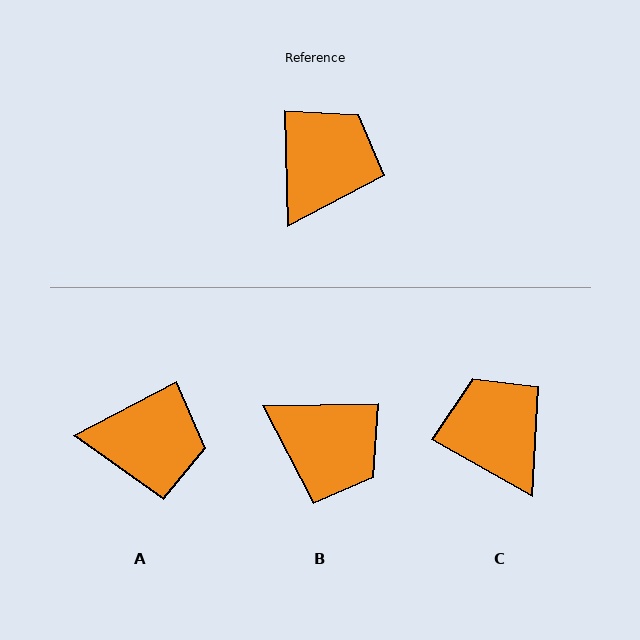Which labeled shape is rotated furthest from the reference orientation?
B, about 90 degrees away.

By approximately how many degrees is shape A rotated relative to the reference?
Approximately 63 degrees clockwise.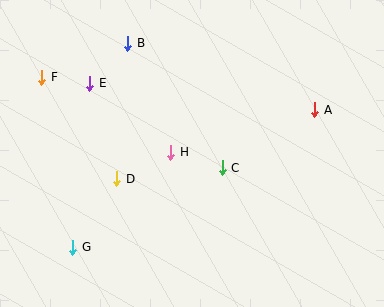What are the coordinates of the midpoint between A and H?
The midpoint between A and H is at (243, 131).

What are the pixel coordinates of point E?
Point E is at (90, 83).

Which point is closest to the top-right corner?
Point A is closest to the top-right corner.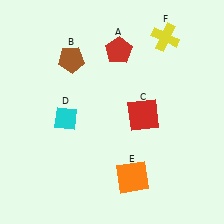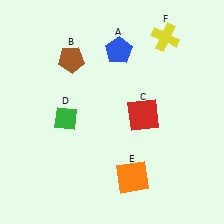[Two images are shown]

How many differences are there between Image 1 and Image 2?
There are 2 differences between the two images.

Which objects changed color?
A changed from red to blue. D changed from cyan to green.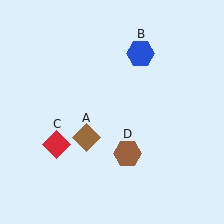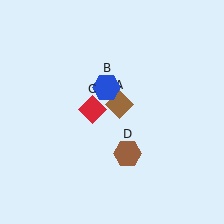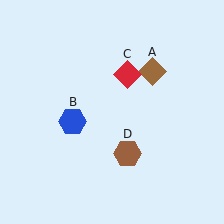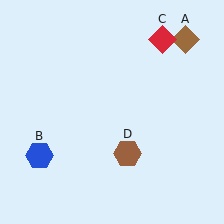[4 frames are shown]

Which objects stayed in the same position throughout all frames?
Brown hexagon (object D) remained stationary.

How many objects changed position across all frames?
3 objects changed position: brown diamond (object A), blue hexagon (object B), red diamond (object C).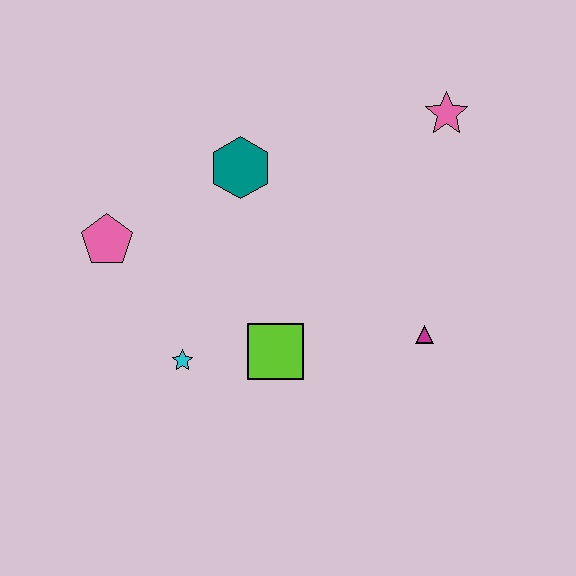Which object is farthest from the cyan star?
The pink star is farthest from the cyan star.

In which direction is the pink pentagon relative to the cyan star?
The pink pentagon is above the cyan star.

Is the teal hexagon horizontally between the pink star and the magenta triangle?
No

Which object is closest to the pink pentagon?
The cyan star is closest to the pink pentagon.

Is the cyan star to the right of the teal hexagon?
No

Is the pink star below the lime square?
No